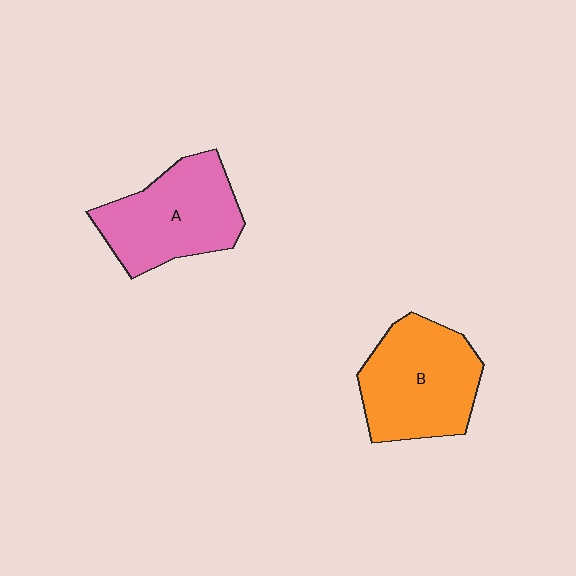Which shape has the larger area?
Shape B (orange).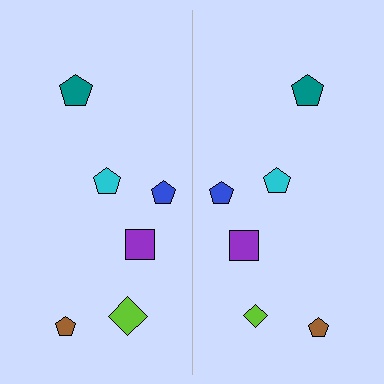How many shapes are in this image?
There are 12 shapes in this image.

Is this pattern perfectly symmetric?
No, the pattern is not perfectly symmetric. The lime diamond on the right side has a different size than its mirror counterpart.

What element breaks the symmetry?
The lime diamond on the right side has a different size than its mirror counterpart.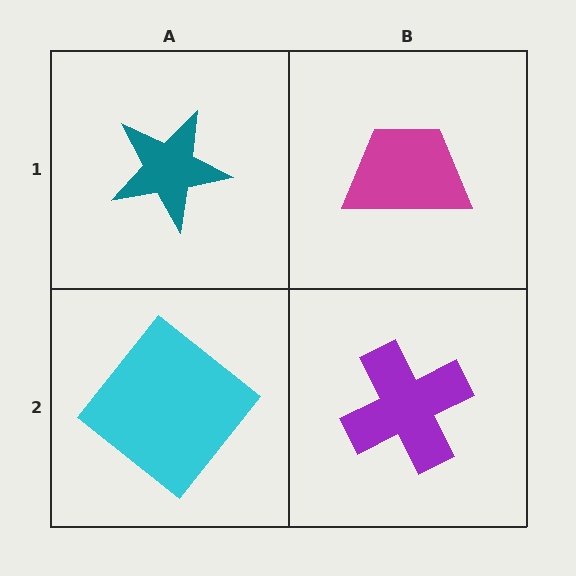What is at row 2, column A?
A cyan diamond.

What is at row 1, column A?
A teal star.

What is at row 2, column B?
A purple cross.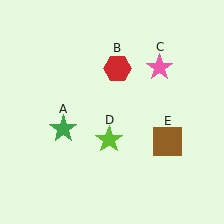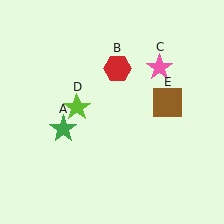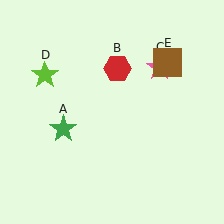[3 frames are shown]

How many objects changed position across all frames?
2 objects changed position: lime star (object D), brown square (object E).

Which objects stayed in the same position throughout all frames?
Green star (object A) and red hexagon (object B) and pink star (object C) remained stationary.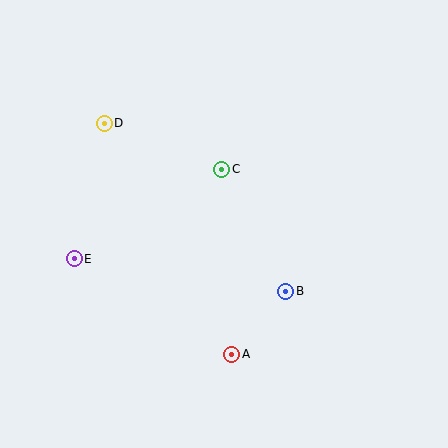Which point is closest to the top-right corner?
Point C is closest to the top-right corner.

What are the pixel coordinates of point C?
Point C is at (222, 169).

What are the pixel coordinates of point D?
Point D is at (104, 123).